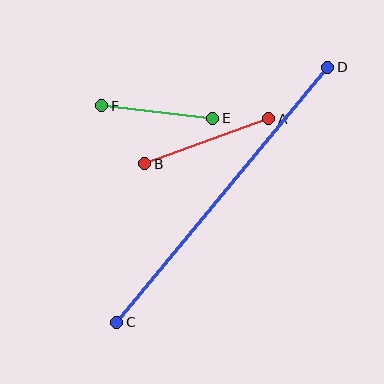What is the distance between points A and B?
The distance is approximately 132 pixels.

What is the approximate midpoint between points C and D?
The midpoint is at approximately (222, 195) pixels.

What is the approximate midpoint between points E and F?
The midpoint is at approximately (157, 112) pixels.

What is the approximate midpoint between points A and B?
The midpoint is at approximately (207, 141) pixels.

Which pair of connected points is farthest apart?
Points C and D are farthest apart.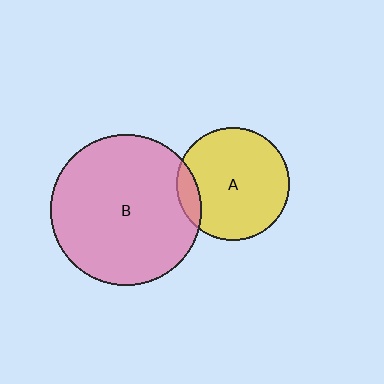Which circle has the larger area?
Circle B (pink).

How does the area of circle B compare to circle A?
Approximately 1.8 times.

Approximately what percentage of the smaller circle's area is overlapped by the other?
Approximately 10%.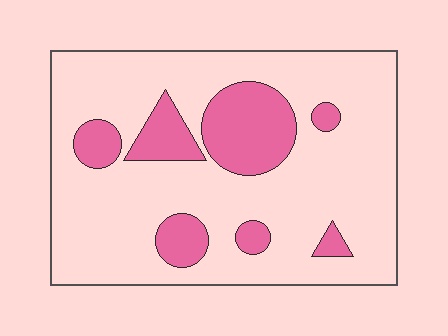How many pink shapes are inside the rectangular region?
7.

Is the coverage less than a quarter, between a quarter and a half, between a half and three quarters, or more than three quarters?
Less than a quarter.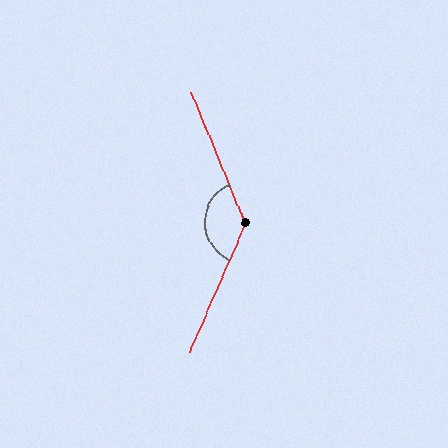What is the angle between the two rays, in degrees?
Approximately 134 degrees.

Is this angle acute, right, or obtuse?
It is obtuse.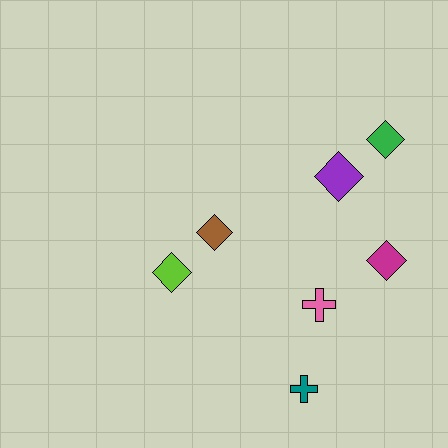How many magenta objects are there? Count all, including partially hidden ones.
There is 1 magenta object.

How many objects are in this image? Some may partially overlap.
There are 7 objects.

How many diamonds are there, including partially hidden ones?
There are 5 diamonds.